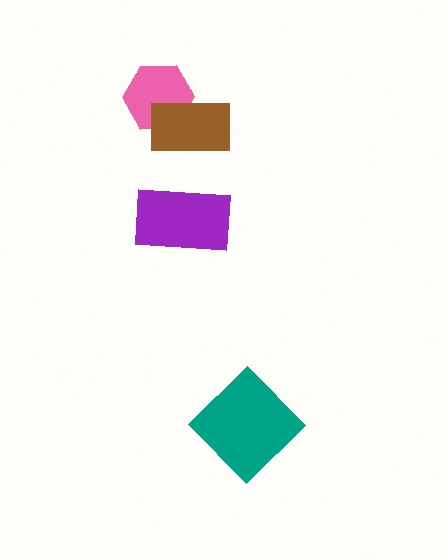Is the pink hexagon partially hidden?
Yes, it is partially covered by another shape.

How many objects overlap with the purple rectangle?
0 objects overlap with the purple rectangle.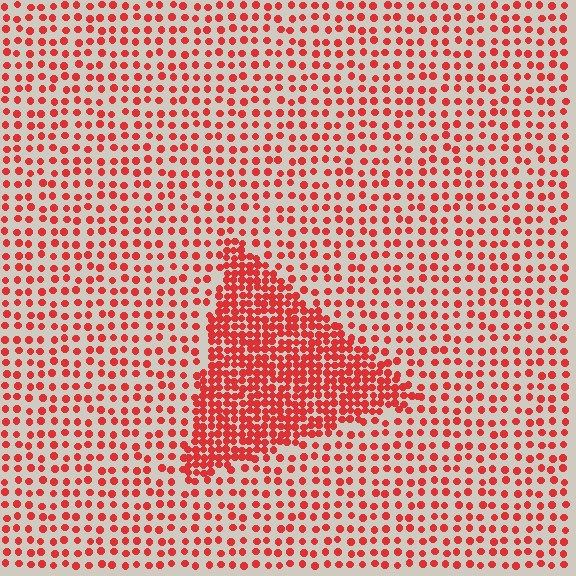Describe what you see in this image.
The image contains small red elements arranged at two different densities. A triangle-shaped region is visible where the elements are more densely packed than the surrounding area.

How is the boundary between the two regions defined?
The boundary is defined by a change in element density (approximately 2.4x ratio). All elements are the same color, size, and shape.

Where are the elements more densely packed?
The elements are more densely packed inside the triangle boundary.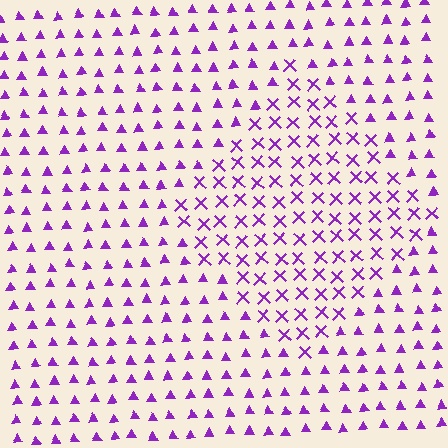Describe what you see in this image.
The image is filled with small purple elements arranged in a uniform grid. A diamond-shaped region contains X marks, while the surrounding area contains triangles. The boundary is defined purely by the change in element shape.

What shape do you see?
I see a diamond.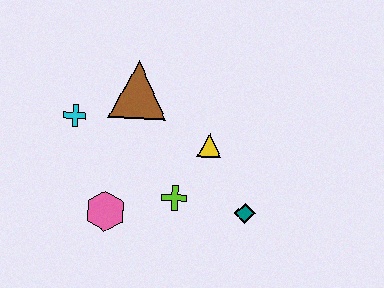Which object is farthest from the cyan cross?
The teal diamond is farthest from the cyan cross.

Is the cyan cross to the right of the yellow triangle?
No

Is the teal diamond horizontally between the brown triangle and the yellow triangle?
No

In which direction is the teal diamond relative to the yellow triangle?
The teal diamond is below the yellow triangle.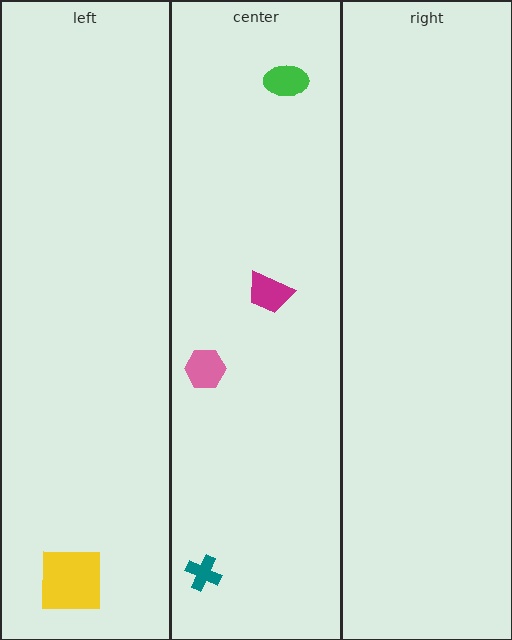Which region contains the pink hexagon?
The center region.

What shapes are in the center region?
The green ellipse, the pink hexagon, the magenta trapezoid, the teal cross.